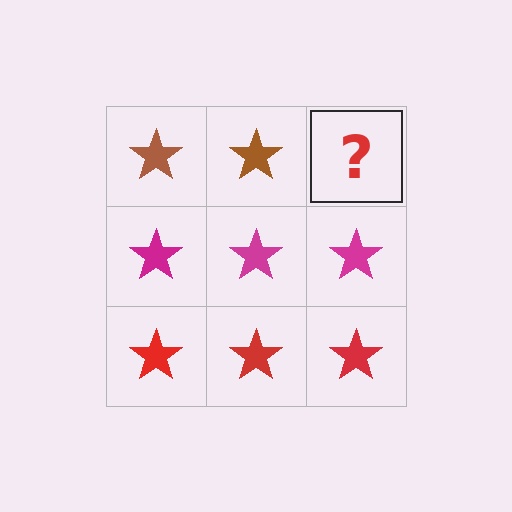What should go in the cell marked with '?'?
The missing cell should contain a brown star.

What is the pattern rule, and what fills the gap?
The rule is that each row has a consistent color. The gap should be filled with a brown star.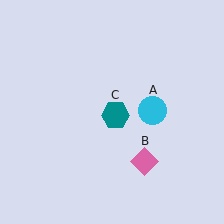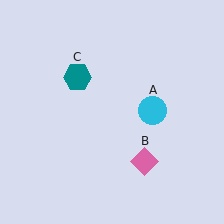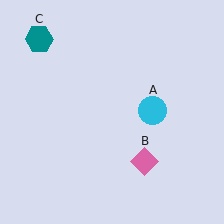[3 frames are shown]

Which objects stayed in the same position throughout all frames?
Cyan circle (object A) and pink diamond (object B) remained stationary.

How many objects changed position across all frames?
1 object changed position: teal hexagon (object C).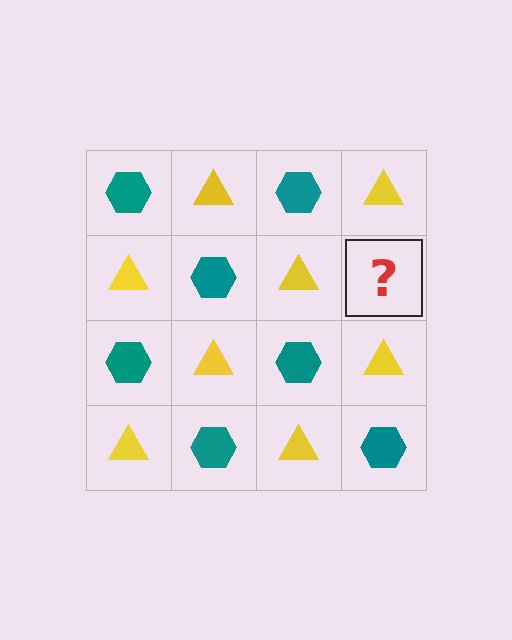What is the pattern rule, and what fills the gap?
The rule is that it alternates teal hexagon and yellow triangle in a checkerboard pattern. The gap should be filled with a teal hexagon.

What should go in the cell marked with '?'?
The missing cell should contain a teal hexagon.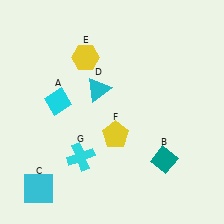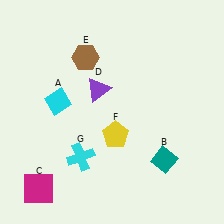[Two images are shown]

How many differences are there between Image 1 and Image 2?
There are 3 differences between the two images.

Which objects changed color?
C changed from cyan to magenta. D changed from cyan to purple. E changed from yellow to brown.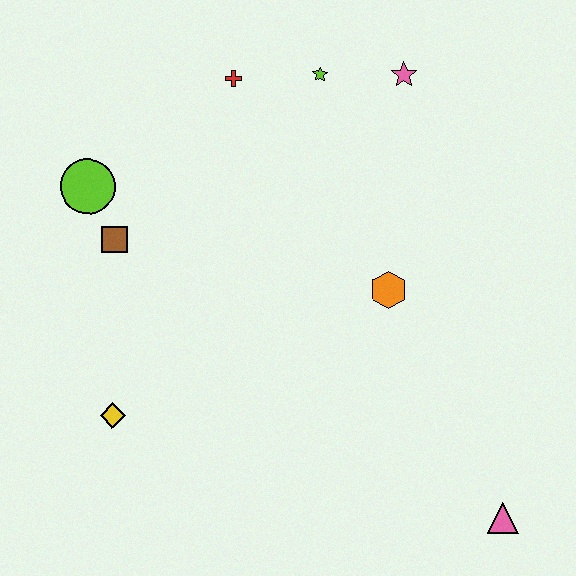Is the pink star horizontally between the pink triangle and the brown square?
Yes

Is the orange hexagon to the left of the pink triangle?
Yes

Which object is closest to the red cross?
The lime star is closest to the red cross.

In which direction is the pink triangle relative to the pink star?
The pink triangle is below the pink star.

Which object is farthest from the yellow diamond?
The pink star is farthest from the yellow diamond.